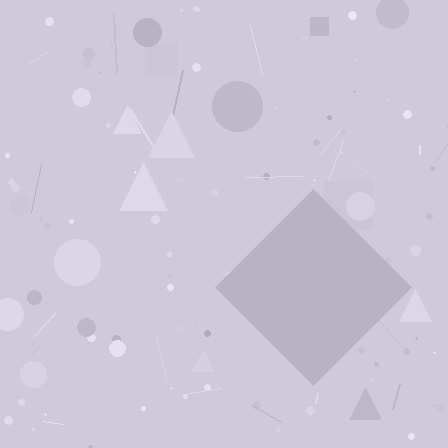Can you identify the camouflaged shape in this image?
The camouflaged shape is a diamond.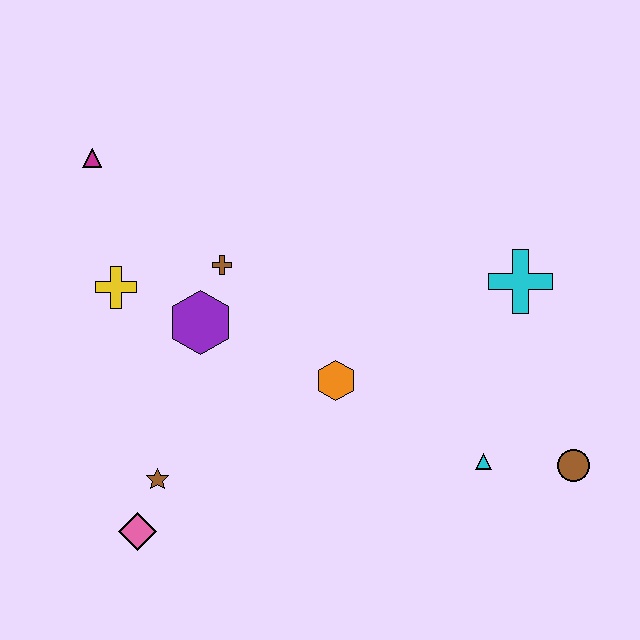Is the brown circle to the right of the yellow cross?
Yes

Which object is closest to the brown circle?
The cyan triangle is closest to the brown circle.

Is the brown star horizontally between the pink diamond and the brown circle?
Yes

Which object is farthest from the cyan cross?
The pink diamond is farthest from the cyan cross.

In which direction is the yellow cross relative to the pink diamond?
The yellow cross is above the pink diamond.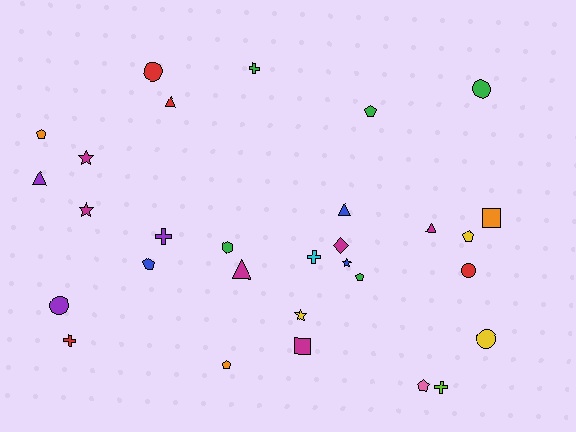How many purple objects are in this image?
There are 3 purple objects.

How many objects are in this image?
There are 30 objects.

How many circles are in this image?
There are 5 circles.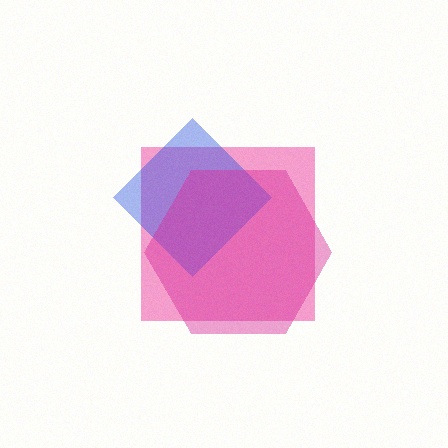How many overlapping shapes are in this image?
There are 3 overlapping shapes in the image.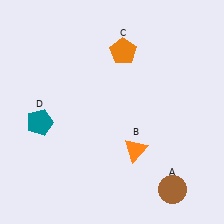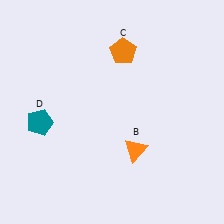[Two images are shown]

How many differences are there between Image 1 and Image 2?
There is 1 difference between the two images.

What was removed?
The brown circle (A) was removed in Image 2.